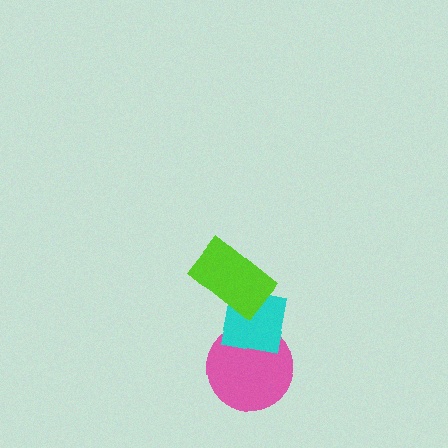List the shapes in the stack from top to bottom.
From top to bottom: the lime rectangle, the cyan square, the pink circle.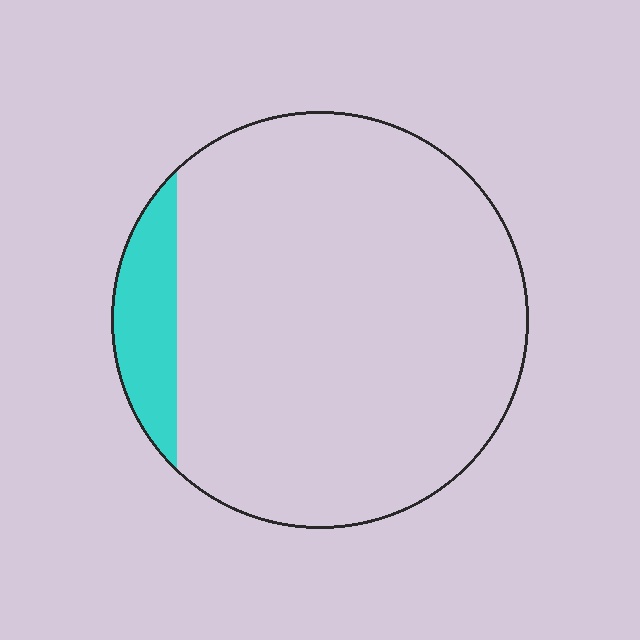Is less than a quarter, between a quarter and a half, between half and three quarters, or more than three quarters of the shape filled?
Less than a quarter.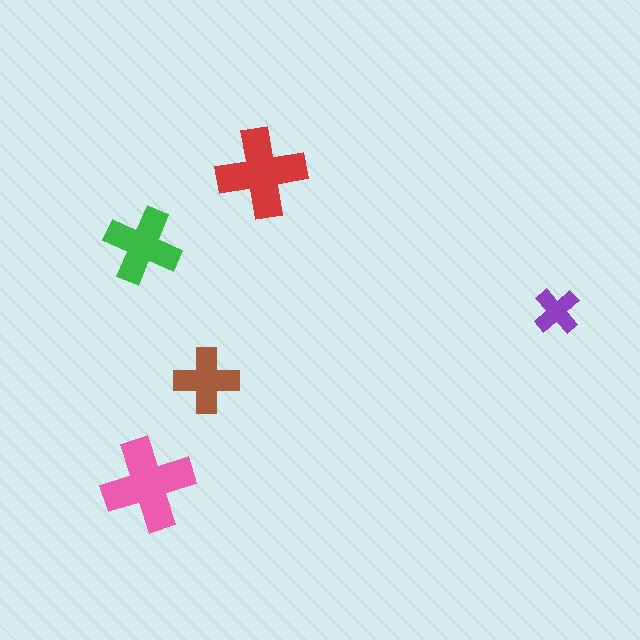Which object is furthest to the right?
The purple cross is rightmost.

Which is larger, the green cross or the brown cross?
The green one.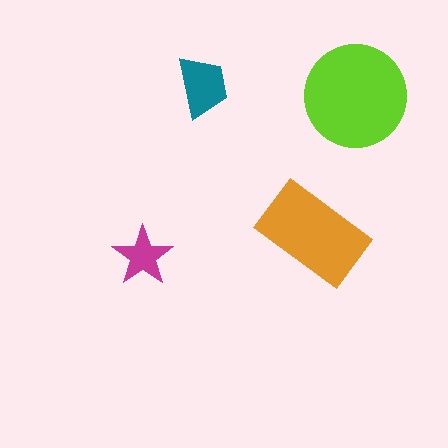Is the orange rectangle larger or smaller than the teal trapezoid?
Larger.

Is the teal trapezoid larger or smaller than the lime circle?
Smaller.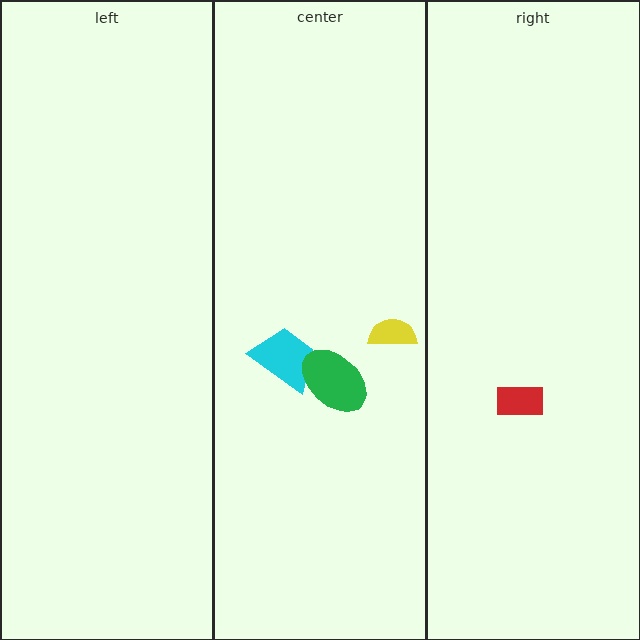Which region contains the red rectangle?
The right region.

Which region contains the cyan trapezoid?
The center region.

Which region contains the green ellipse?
The center region.